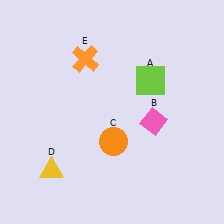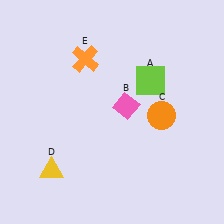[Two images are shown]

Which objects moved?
The objects that moved are: the pink diamond (B), the orange circle (C).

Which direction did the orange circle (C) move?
The orange circle (C) moved right.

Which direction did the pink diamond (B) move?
The pink diamond (B) moved left.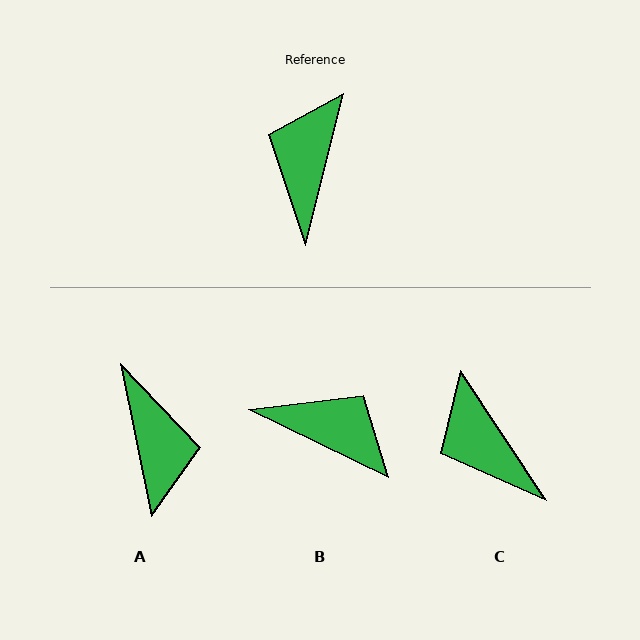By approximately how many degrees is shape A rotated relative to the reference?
Approximately 155 degrees clockwise.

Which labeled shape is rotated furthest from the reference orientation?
A, about 155 degrees away.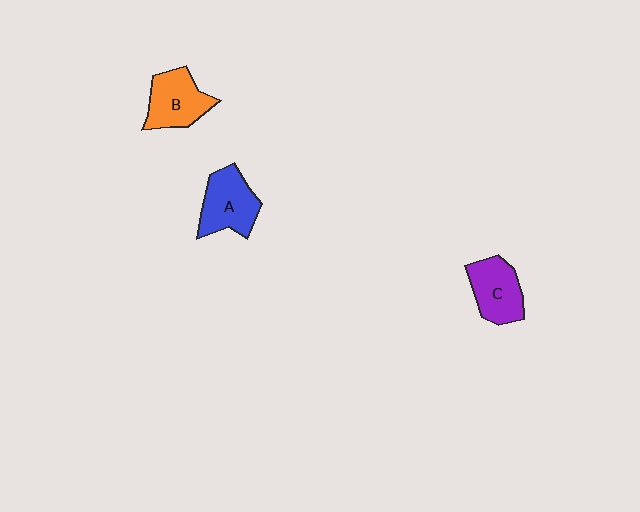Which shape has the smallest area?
Shape C (purple).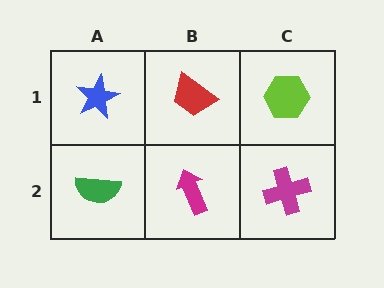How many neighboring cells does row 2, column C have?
2.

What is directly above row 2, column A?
A blue star.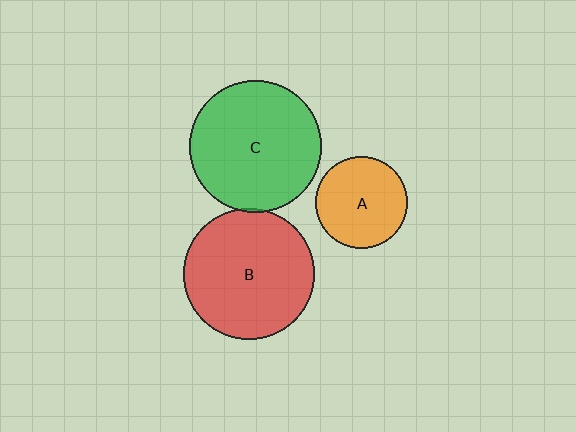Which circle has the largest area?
Circle C (green).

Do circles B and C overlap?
Yes.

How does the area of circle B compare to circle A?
Approximately 2.1 times.